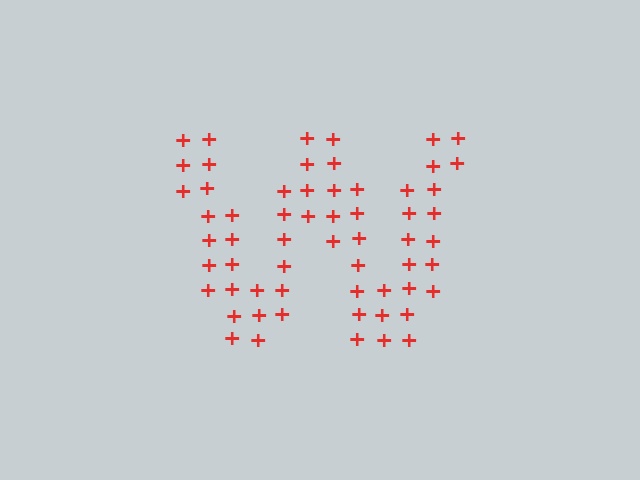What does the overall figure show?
The overall figure shows the letter W.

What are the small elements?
The small elements are plus signs.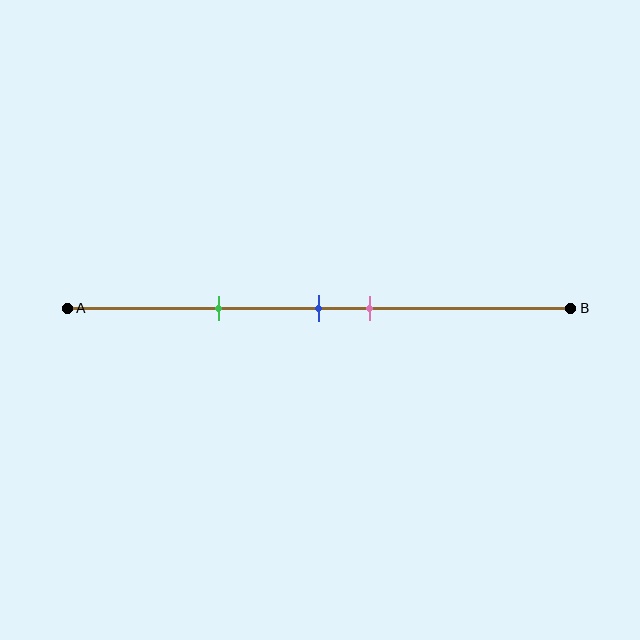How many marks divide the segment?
There are 3 marks dividing the segment.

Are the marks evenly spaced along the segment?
No, the marks are not evenly spaced.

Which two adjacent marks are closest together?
The blue and pink marks are the closest adjacent pair.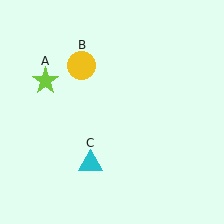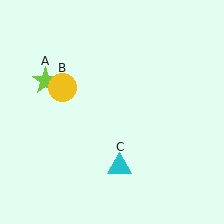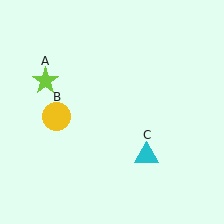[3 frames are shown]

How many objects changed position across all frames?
2 objects changed position: yellow circle (object B), cyan triangle (object C).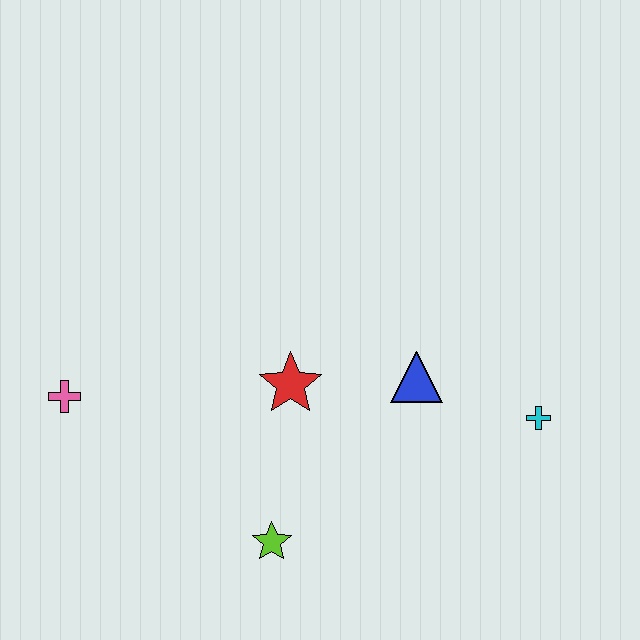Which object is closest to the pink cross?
The red star is closest to the pink cross.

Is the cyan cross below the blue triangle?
Yes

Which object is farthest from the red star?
The cyan cross is farthest from the red star.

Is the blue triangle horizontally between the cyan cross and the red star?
Yes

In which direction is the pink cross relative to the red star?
The pink cross is to the left of the red star.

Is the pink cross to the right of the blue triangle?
No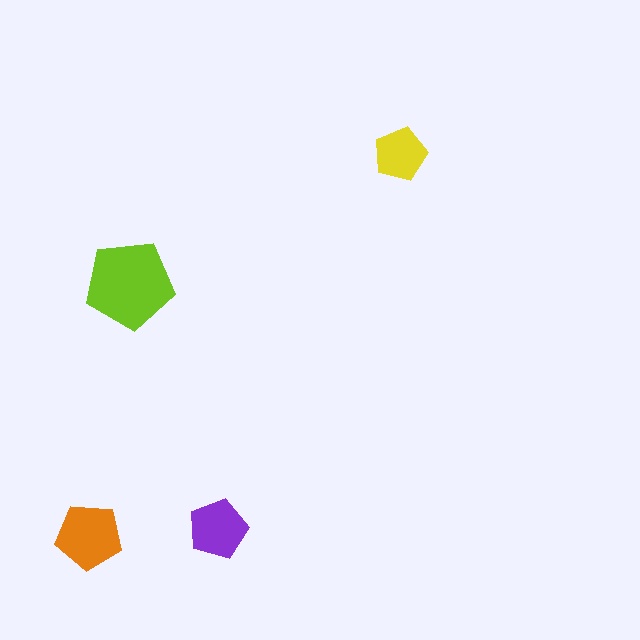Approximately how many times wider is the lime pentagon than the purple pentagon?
About 1.5 times wider.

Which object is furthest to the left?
The orange pentagon is leftmost.